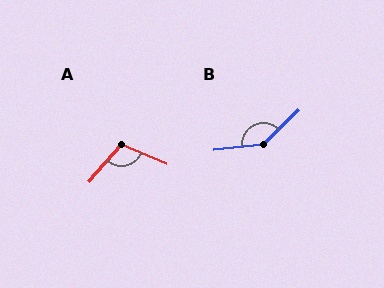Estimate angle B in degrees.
Approximately 142 degrees.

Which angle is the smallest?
A, at approximately 109 degrees.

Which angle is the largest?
B, at approximately 142 degrees.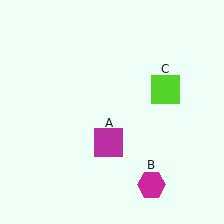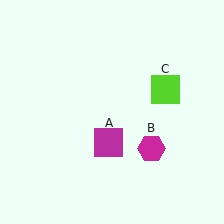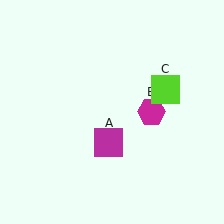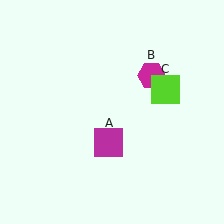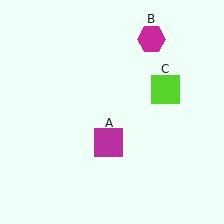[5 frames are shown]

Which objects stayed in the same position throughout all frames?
Magenta square (object A) and lime square (object C) remained stationary.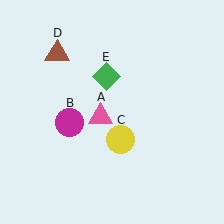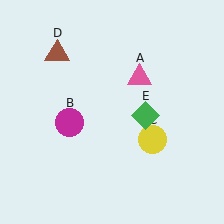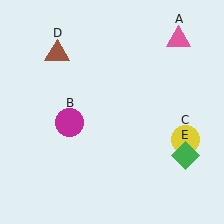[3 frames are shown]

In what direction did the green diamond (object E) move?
The green diamond (object E) moved down and to the right.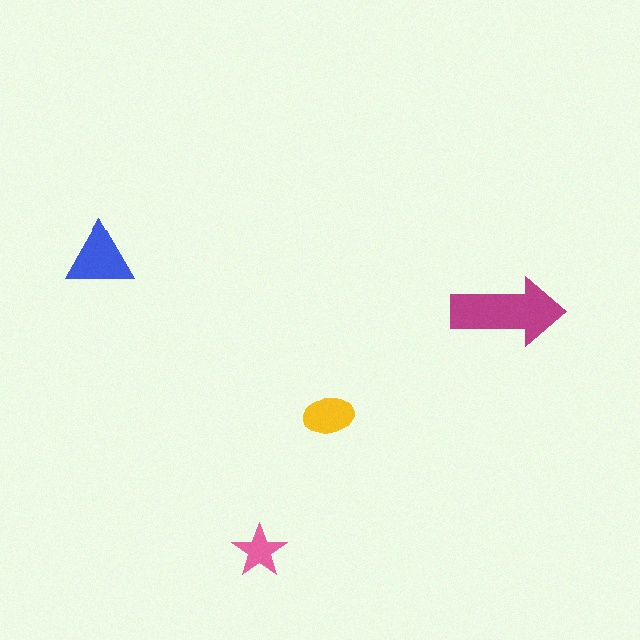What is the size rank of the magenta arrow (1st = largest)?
1st.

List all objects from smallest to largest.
The pink star, the yellow ellipse, the blue triangle, the magenta arrow.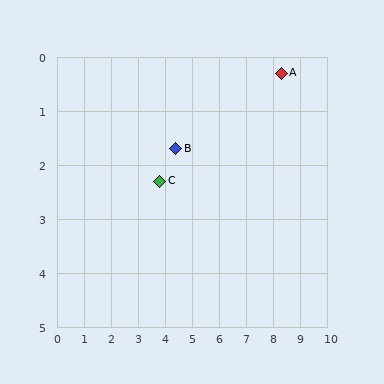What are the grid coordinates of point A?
Point A is at approximately (8.3, 0.3).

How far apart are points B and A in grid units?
Points B and A are about 4.1 grid units apart.